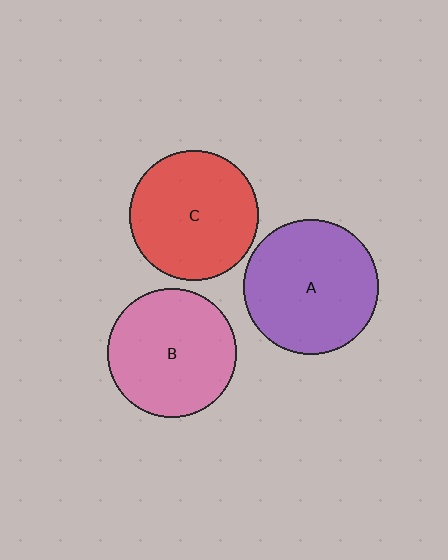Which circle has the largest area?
Circle A (purple).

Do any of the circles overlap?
No, none of the circles overlap.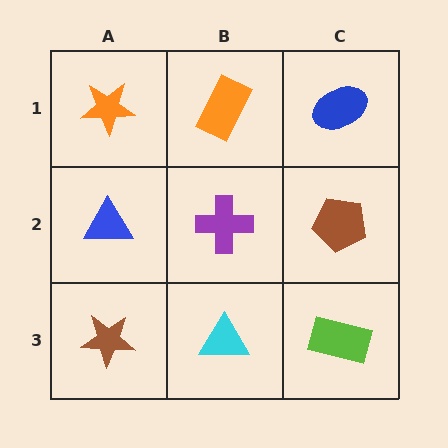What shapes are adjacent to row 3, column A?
A blue triangle (row 2, column A), a cyan triangle (row 3, column B).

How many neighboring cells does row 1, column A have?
2.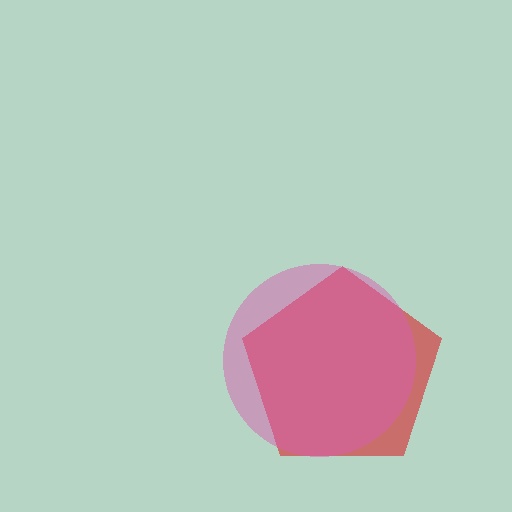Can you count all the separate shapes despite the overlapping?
Yes, there are 2 separate shapes.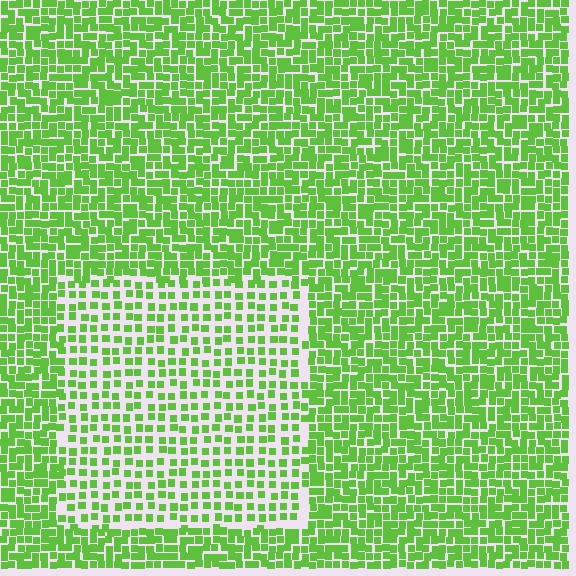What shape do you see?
I see a rectangle.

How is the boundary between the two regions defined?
The boundary is defined by a change in element density (approximately 1.9x ratio). All elements are the same color, size, and shape.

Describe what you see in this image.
The image contains small lime elements arranged at two different densities. A rectangle-shaped region is visible where the elements are less densely packed than the surrounding area.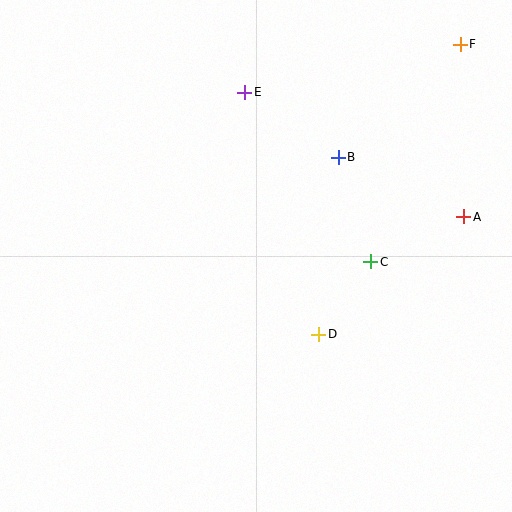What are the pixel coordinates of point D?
Point D is at (319, 334).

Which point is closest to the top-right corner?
Point F is closest to the top-right corner.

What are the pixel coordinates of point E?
Point E is at (245, 92).